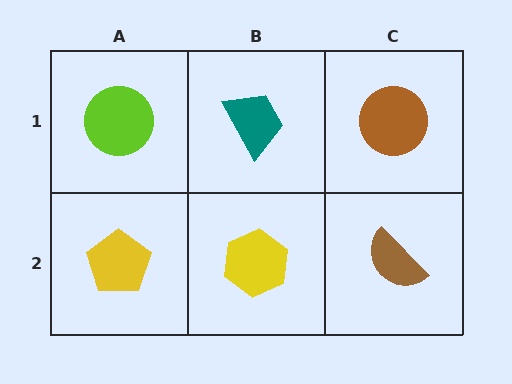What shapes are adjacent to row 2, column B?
A teal trapezoid (row 1, column B), a yellow pentagon (row 2, column A), a brown semicircle (row 2, column C).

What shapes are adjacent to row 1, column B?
A yellow hexagon (row 2, column B), a lime circle (row 1, column A), a brown circle (row 1, column C).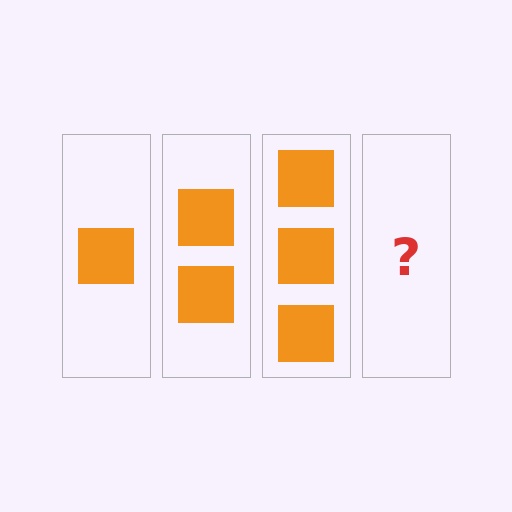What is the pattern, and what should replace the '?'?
The pattern is that each step adds one more square. The '?' should be 4 squares.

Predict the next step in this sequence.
The next step is 4 squares.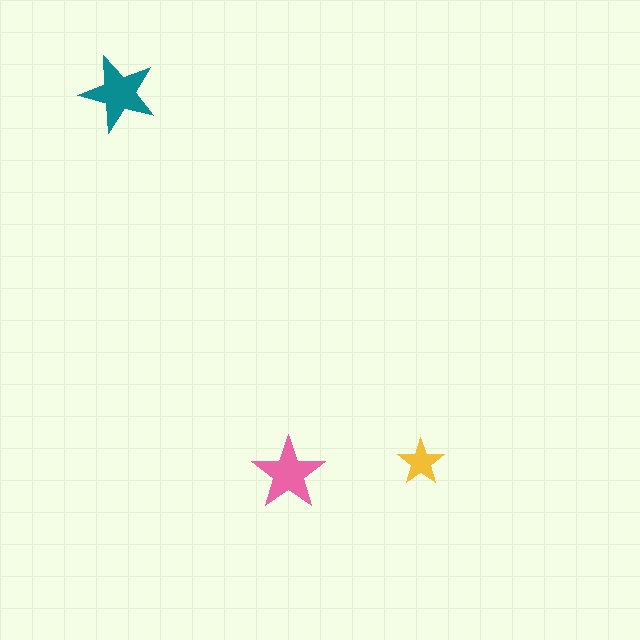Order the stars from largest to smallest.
the teal one, the pink one, the yellow one.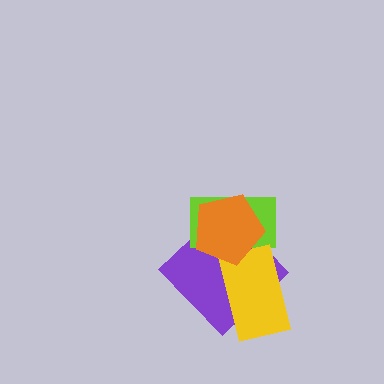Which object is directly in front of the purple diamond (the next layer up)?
The lime rectangle is directly in front of the purple diamond.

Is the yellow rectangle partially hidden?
Yes, it is partially covered by another shape.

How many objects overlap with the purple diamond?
3 objects overlap with the purple diamond.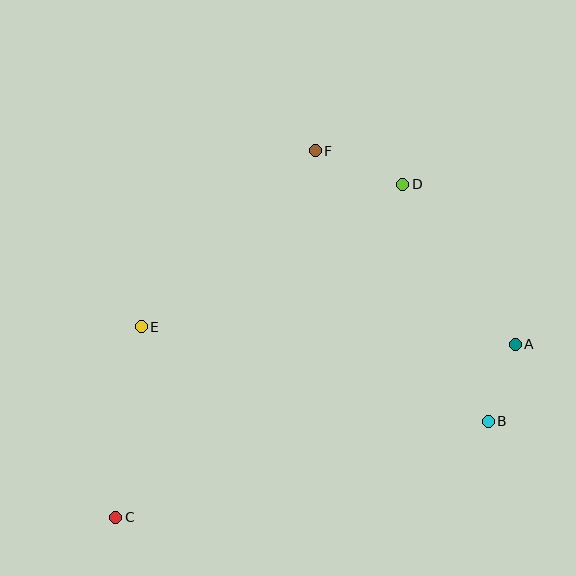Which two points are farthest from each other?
Points C and D are farthest from each other.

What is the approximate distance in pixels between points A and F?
The distance between A and F is approximately 278 pixels.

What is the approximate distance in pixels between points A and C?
The distance between A and C is approximately 435 pixels.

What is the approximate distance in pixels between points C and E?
The distance between C and E is approximately 192 pixels.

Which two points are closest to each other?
Points A and B are closest to each other.